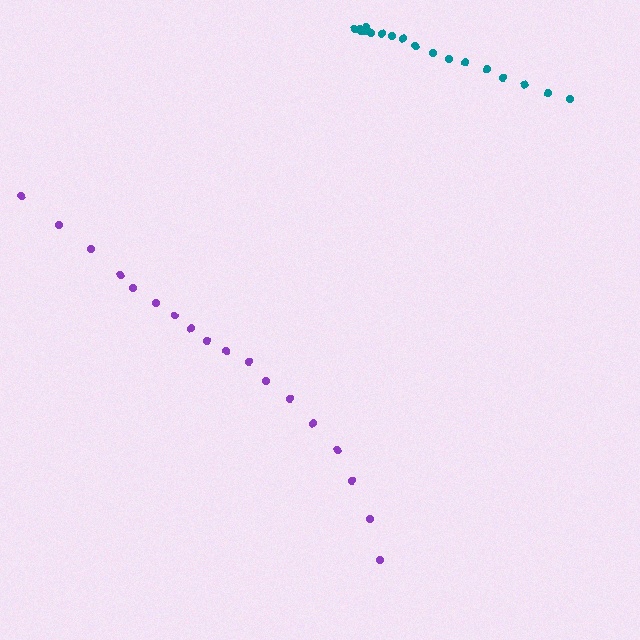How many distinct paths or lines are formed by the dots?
There are 2 distinct paths.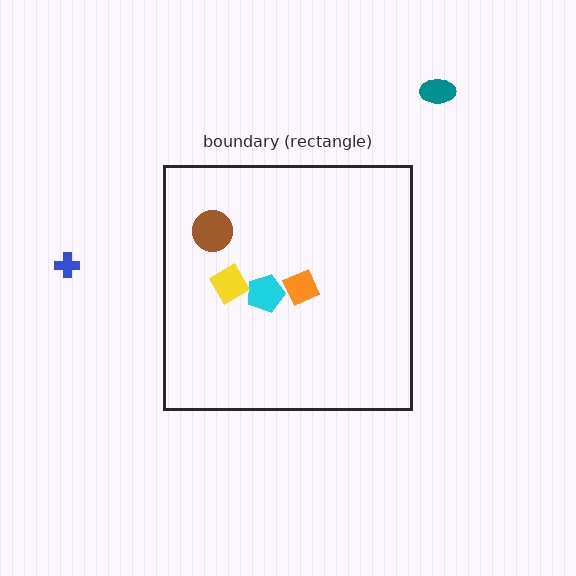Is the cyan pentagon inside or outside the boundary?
Inside.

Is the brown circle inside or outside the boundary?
Inside.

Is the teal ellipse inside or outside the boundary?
Outside.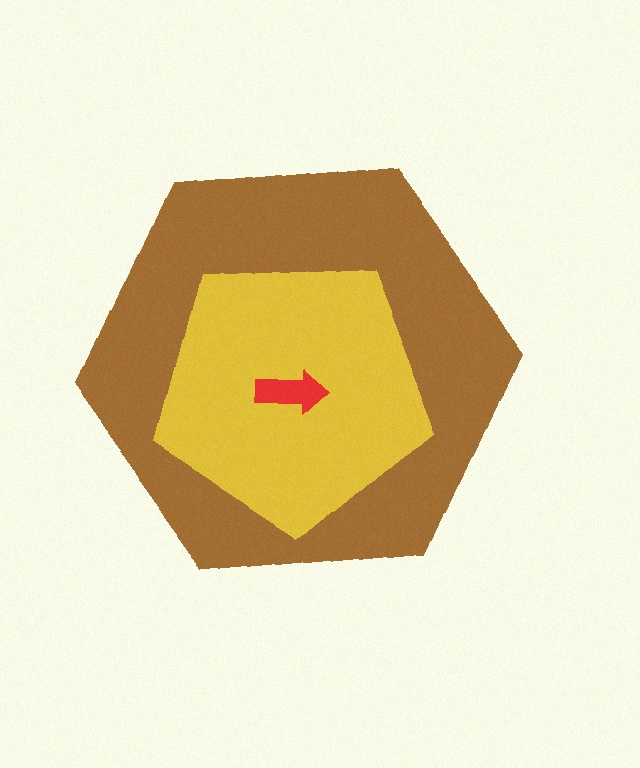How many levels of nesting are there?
3.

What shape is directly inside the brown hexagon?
The yellow pentagon.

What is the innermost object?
The red arrow.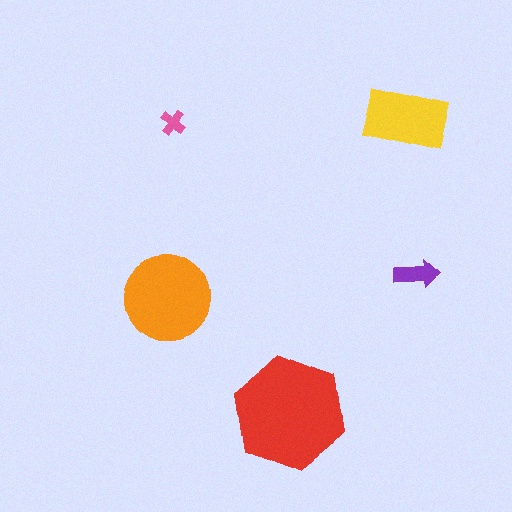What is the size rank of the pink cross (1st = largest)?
5th.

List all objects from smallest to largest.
The pink cross, the purple arrow, the yellow rectangle, the orange circle, the red hexagon.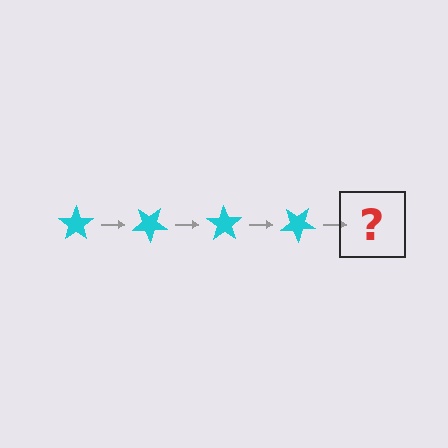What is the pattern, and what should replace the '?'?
The pattern is that the star rotates 35 degrees each step. The '?' should be a cyan star rotated 140 degrees.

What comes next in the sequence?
The next element should be a cyan star rotated 140 degrees.